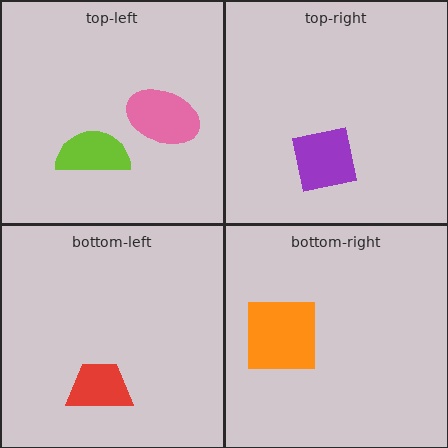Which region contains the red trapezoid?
The bottom-left region.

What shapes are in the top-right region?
The purple square.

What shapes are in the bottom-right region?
The orange square.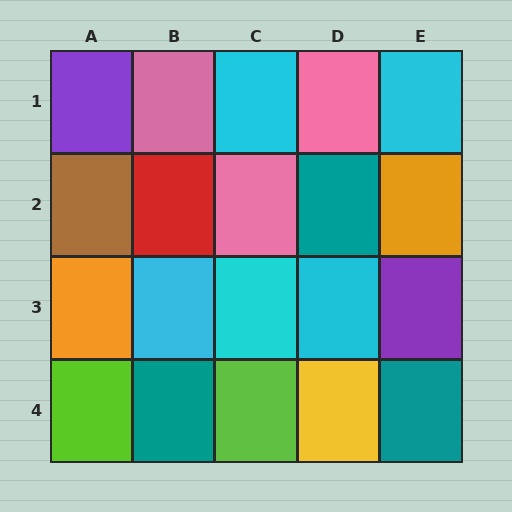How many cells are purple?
2 cells are purple.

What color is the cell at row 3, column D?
Cyan.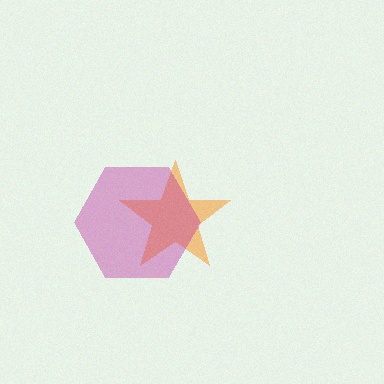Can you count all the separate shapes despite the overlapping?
Yes, there are 2 separate shapes.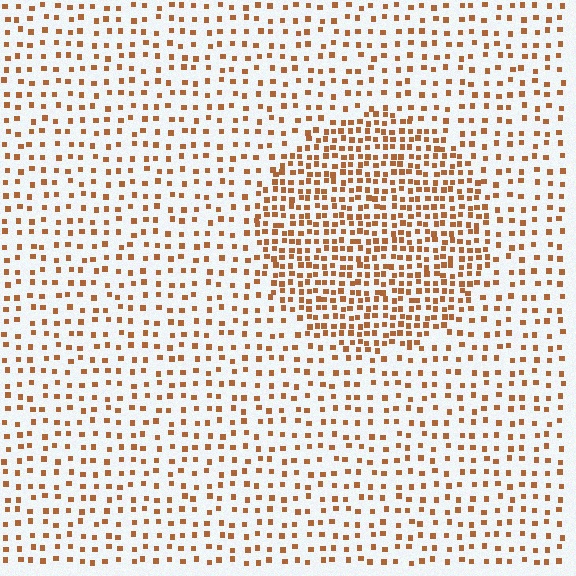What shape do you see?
I see a circle.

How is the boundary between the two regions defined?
The boundary is defined by a change in element density (approximately 2.2x ratio). All elements are the same color, size, and shape.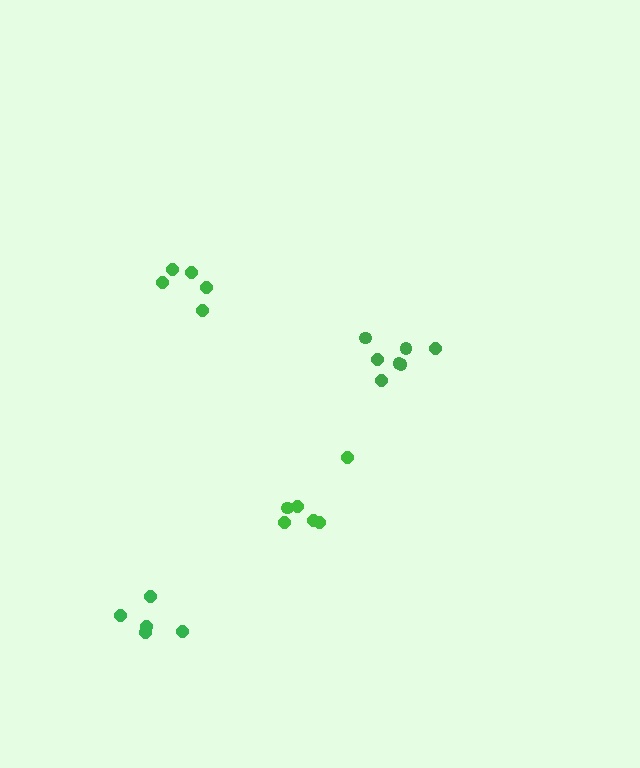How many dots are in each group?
Group 1: 6 dots, Group 2: 5 dots, Group 3: 7 dots, Group 4: 5 dots (23 total).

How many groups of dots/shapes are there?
There are 4 groups.